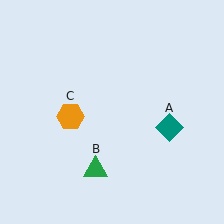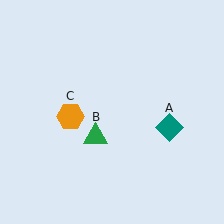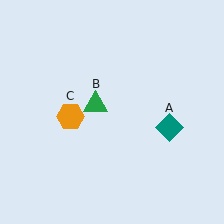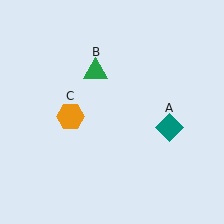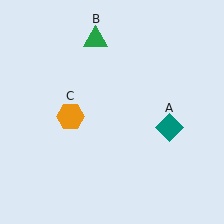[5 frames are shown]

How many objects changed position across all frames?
1 object changed position: green triangle (object B).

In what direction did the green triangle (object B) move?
The green triangle (object B) moved up.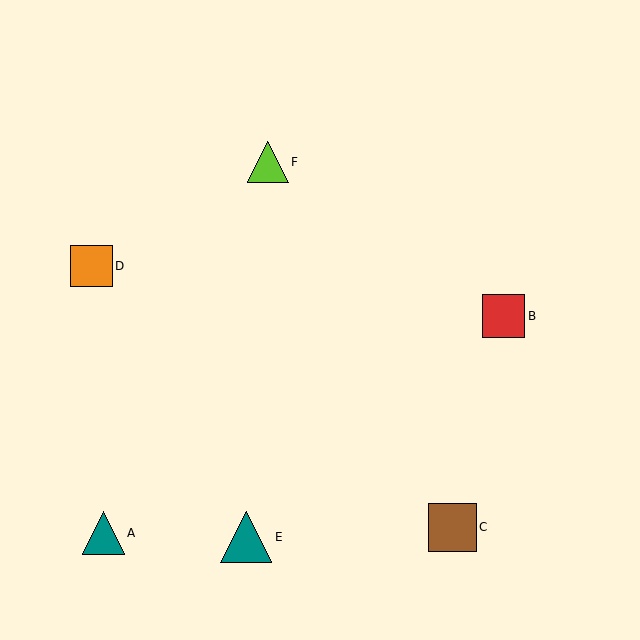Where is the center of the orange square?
The center of the orange square is at (92, 266).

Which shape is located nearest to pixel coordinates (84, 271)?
The orange square (labeled D) at (92, 266) is nearest to that location.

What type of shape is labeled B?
Shape B is a red square.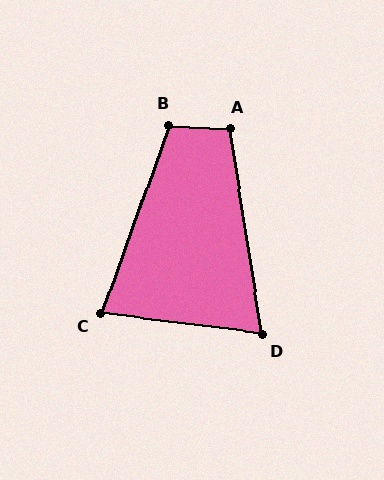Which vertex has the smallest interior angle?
D, at approximately 74 degrees.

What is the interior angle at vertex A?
Approximately 103 degrees (obtuse).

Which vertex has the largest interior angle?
B, at approximately 106 degrees.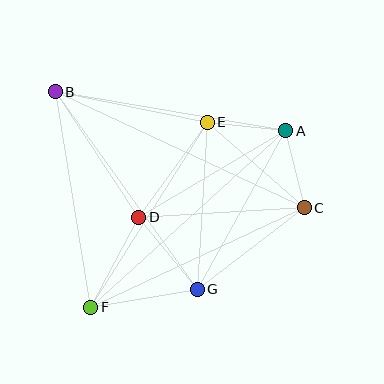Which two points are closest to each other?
Points A and E are closest to each other.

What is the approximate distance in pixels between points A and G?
The distance between A and G is approximately 181 pixels.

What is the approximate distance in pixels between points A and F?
The distance between A and F is approximately 263 pixels.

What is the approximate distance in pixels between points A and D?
The distance between A and D is approximately 170 pixels.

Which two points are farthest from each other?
Points B and C are farthest from each other.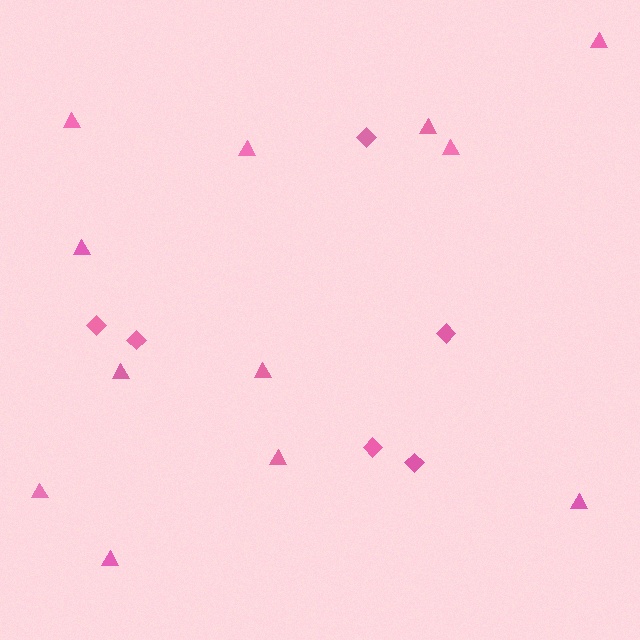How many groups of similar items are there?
There are 2 groups: one group of diamonds (6) and one group of triangles (12).